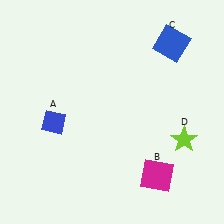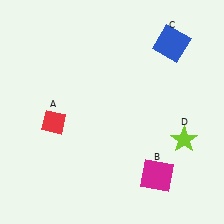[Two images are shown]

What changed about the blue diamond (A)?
In Image 1, A is blue. In Image 2, it changed to red.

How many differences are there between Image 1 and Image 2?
There is 1 difference between the two images.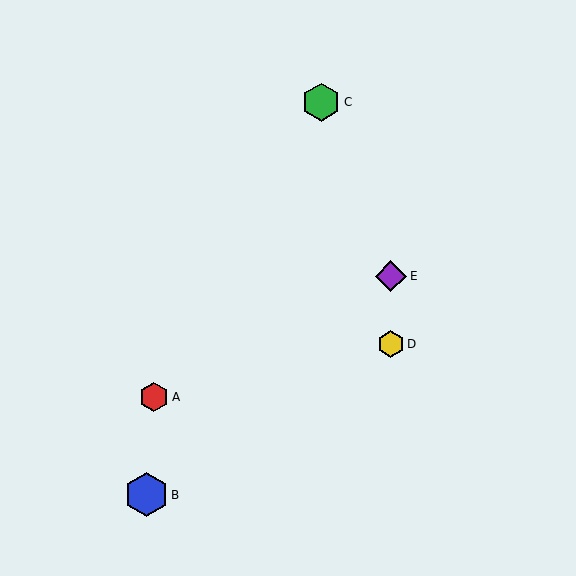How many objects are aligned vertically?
2 objects (D, E) are aligned vertically.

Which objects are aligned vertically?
Objects D, E are aligned vertically.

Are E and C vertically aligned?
No, E is at x≈391 and C is at x≈321.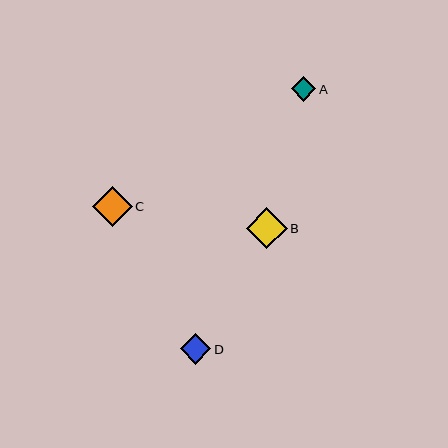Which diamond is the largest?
Diamond B is the largest with a size of approximately 41 pixels.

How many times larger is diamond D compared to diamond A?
Diamond D is approximately 1.2 times the size of diamond A.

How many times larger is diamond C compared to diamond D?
Diamond C is approximately 1.3 times the size of diamond D.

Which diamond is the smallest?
Diamond A is the smallest with a size of approximately 25 pixels.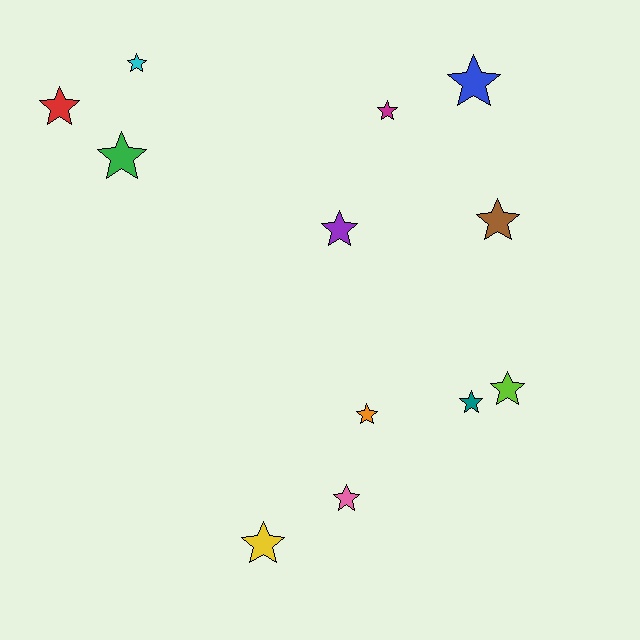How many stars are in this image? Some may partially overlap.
There are 12 stars.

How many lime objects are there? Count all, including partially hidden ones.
There is 1 lime object.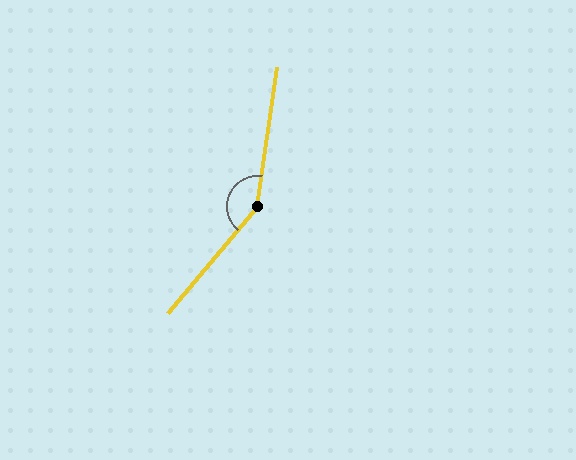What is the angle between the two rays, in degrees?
Approximately 148 degrees.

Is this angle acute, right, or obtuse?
It is obtuse.